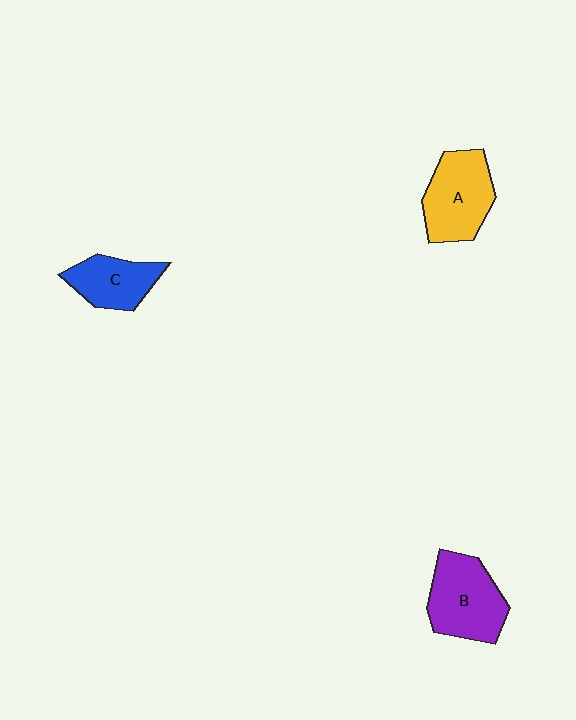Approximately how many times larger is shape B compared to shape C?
Approximately 1.4 times.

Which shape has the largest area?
Shape B (purple).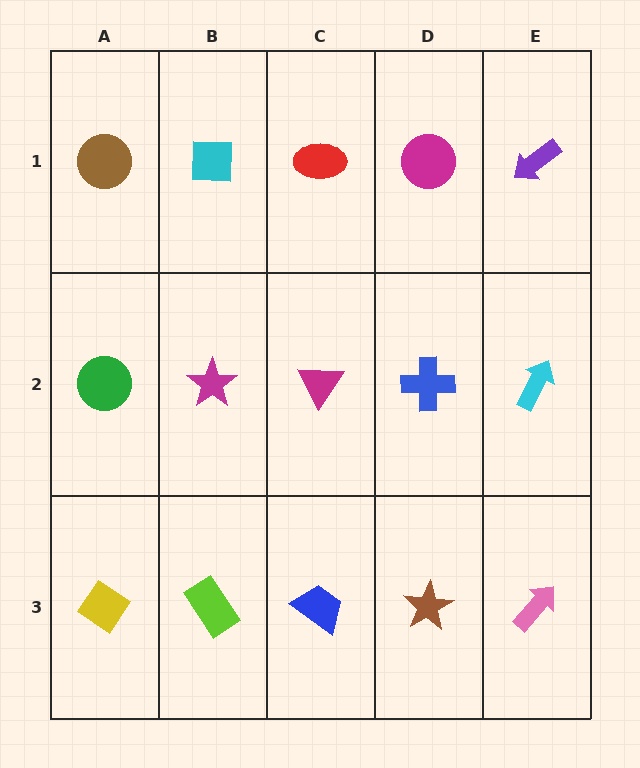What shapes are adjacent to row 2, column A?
A brown circle (row 1, column A), a yellow diamond (row 3, column A), a magenta star (row 2, column B).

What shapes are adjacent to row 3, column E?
A cyan arrow (row 2, column E), a brown star (row 3, column D).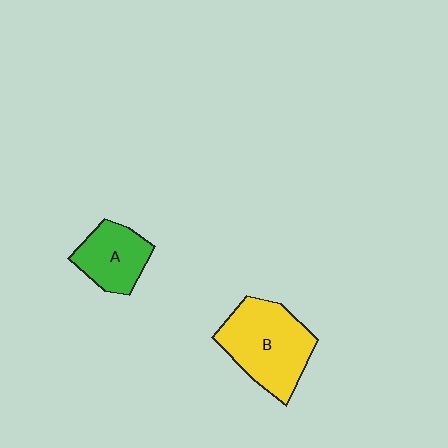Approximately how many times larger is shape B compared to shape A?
Approximately 1.6 times.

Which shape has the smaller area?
Shape A (green).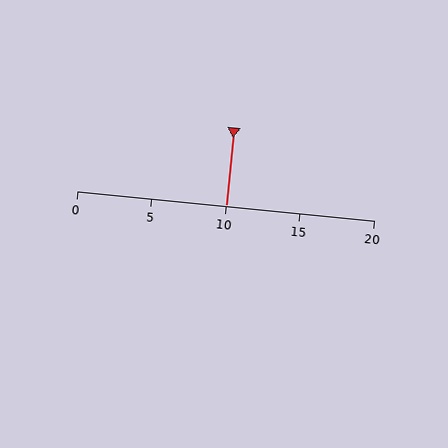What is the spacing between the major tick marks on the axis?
The major ticks are spaced 5 apart.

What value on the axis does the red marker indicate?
The marker indicates approximately 10.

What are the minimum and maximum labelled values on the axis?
The axis runs from 0 to 20.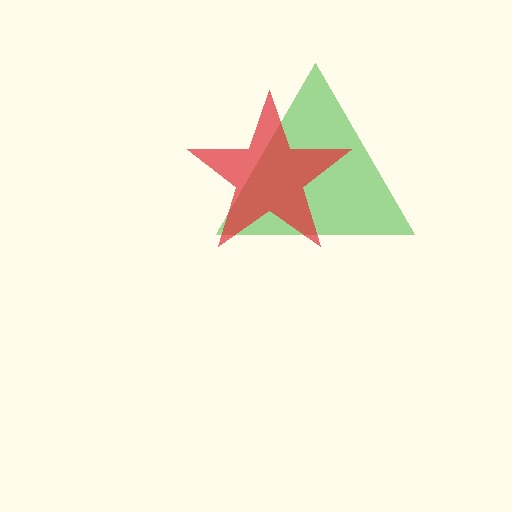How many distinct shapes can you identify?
There are 2 distinct shapes: a green triangle, a red star.